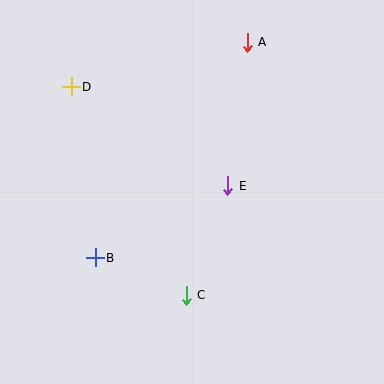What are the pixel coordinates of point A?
Point A is at (247, 42).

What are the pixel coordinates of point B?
Point B is at (95, 258).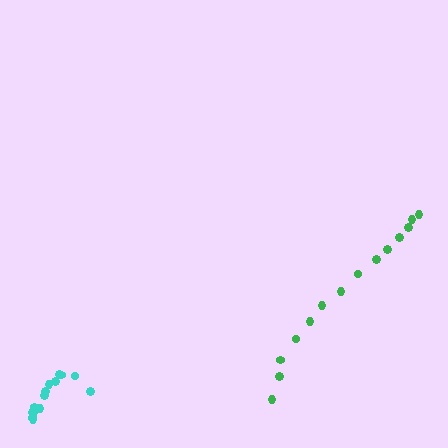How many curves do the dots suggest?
There are 2 distinct paths.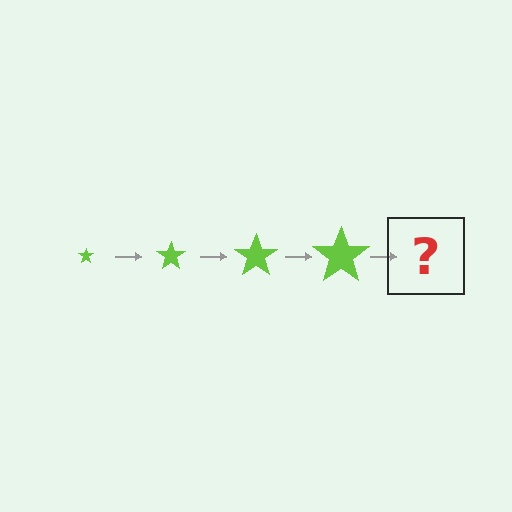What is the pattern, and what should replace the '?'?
The pattern is that the star gets progressively larger each step. The '?' should be a lime star, larger than the previous one.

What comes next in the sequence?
The next element should be a lime star, larger than the previous one.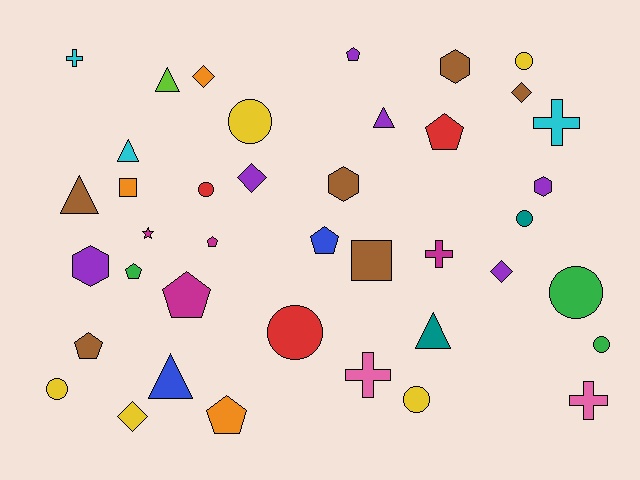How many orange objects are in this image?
There are 3 orange objects.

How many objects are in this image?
There are 40 objects.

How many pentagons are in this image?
There are 8 pentagons.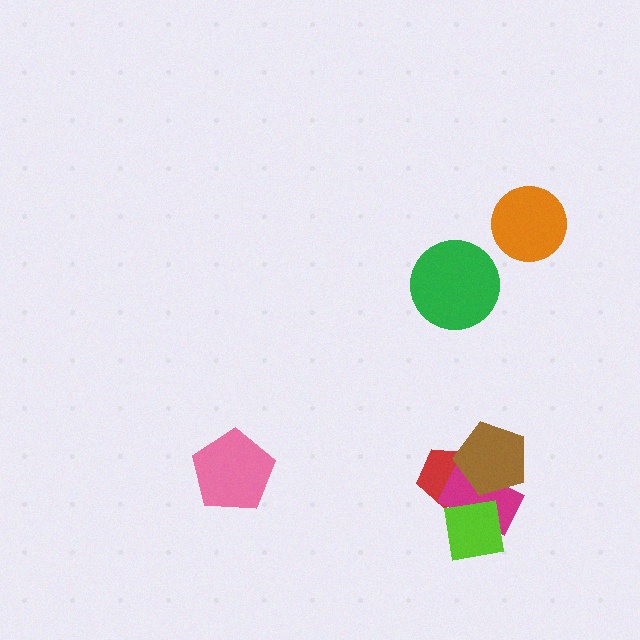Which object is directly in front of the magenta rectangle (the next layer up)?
The brown pentagon is directly in front of the magenta rectangle.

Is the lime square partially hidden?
No, no other shape covers it.